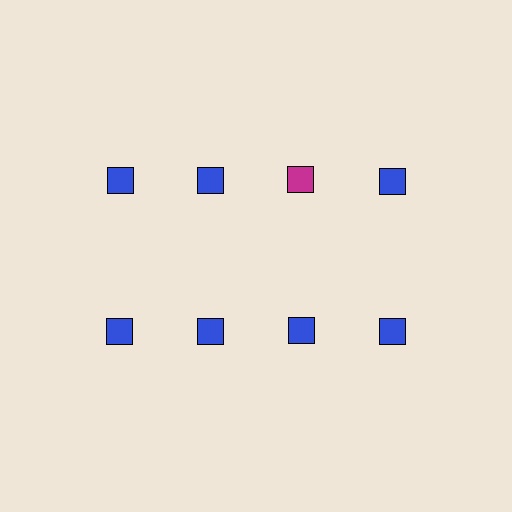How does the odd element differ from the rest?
It has a different color: magenta instead of blue.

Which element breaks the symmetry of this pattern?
The magenta square in the top row, center column breaks the symmetry. All other shapes are blue squares.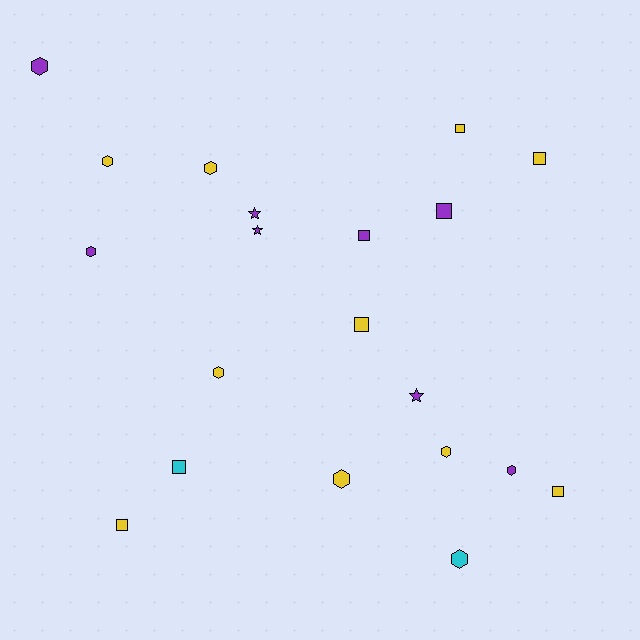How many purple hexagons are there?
There are 3 purple hexagons.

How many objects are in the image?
There are 20 objects.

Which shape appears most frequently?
Hexagon, with 9 objects.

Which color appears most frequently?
Yellow, with 10 objects.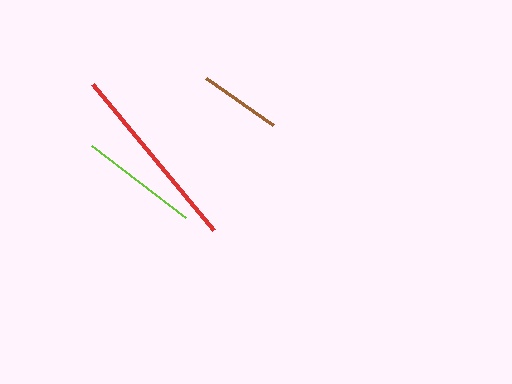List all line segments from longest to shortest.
From longest to shortest: red, lime, brown.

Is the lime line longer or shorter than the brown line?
The lime line is longer than the brown line.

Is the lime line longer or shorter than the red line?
The red line is longer than the lime line.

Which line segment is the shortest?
The brown line is the shortest at approximately 82 pixels.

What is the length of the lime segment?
The lime segment is approximately 118 pixels long.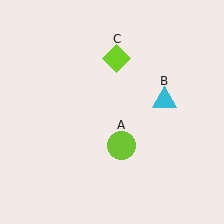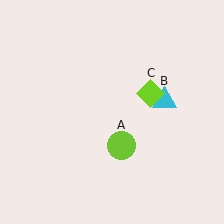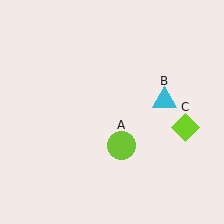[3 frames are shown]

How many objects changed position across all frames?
1 object changed position: lime diamond (object C).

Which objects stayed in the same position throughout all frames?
Lime circle (object A) and cyan triangle (object B) remained stationary.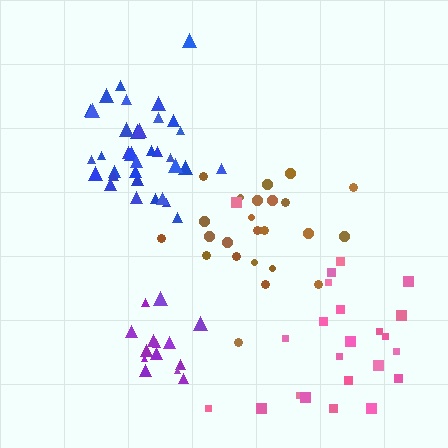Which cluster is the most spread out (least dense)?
Pink.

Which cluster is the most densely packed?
Blue.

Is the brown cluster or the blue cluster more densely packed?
Blue.